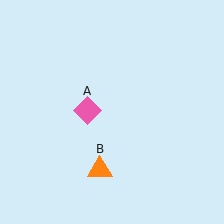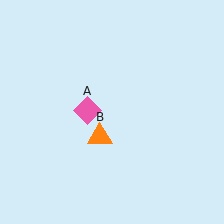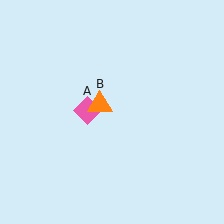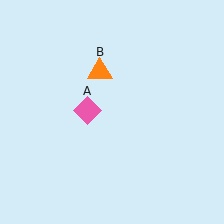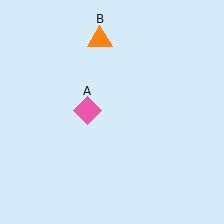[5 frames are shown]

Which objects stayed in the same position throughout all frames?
Pink diamond (object A) remained stationary.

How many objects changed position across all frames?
1 object changed position: orange triangle (object B).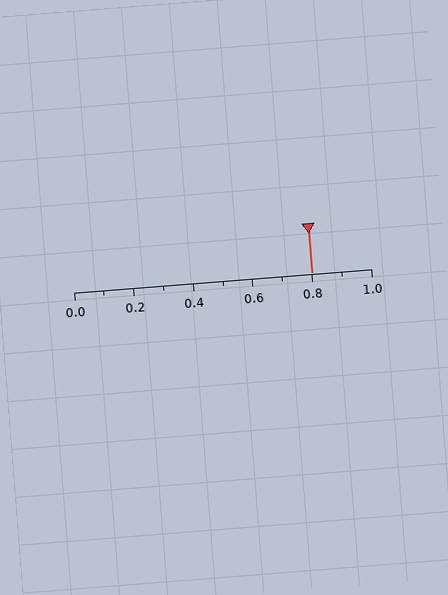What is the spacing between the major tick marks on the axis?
The major ticks are spaced 0.2 apart.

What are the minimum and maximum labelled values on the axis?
The axis runs from 0.0 to 1.0.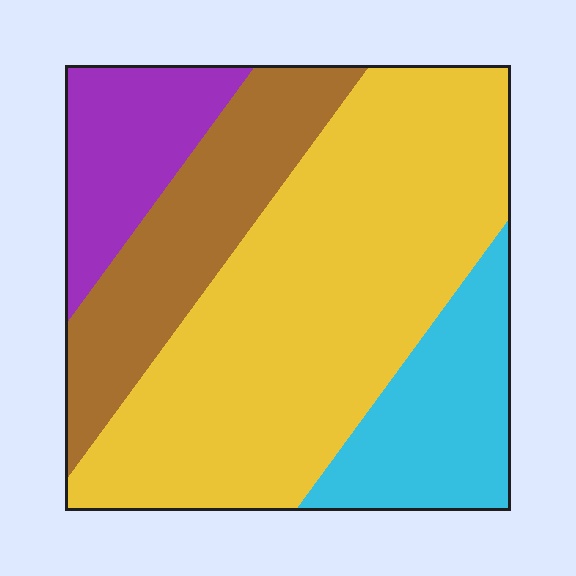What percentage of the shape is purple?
Purple covers 13% of the shape.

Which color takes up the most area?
Yellow, at roughly 50%.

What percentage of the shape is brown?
Brown takes up about one fifth (1/5) of the shape.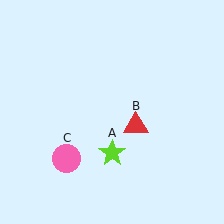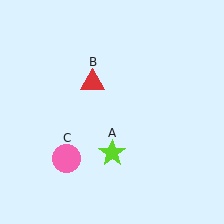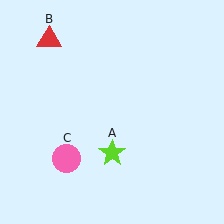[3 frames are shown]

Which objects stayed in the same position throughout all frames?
Lime star (object A) and pink circle (object C) remained stationary.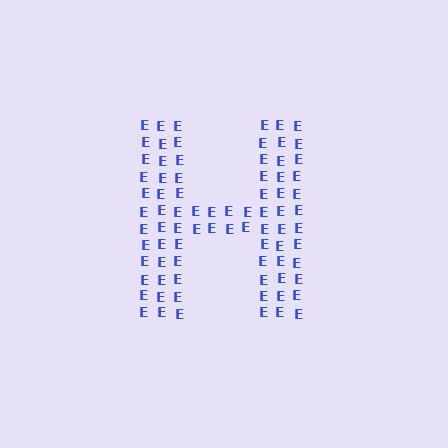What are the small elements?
The small elements are letter E's.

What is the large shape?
The large shape is the letter H.